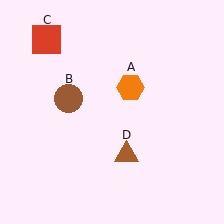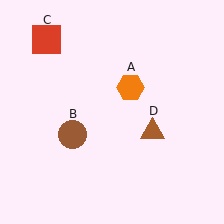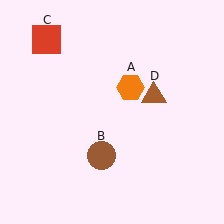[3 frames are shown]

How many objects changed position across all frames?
2 objects changed position: brown circle (object B), brown triangle (object D).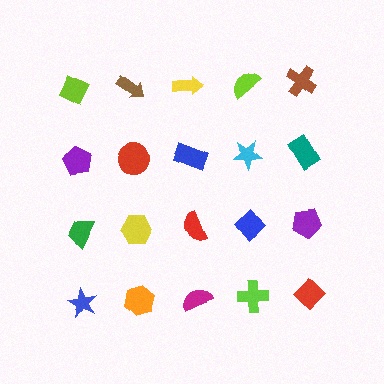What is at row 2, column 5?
A teal rectangle.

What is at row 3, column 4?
A blue diamond.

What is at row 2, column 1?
A purple pentagon.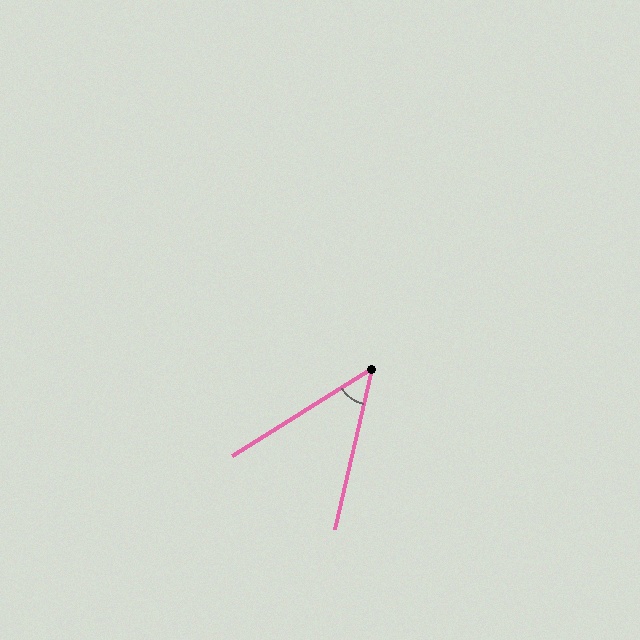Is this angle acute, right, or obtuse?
It is acute.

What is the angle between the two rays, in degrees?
Approximately 45 degrees.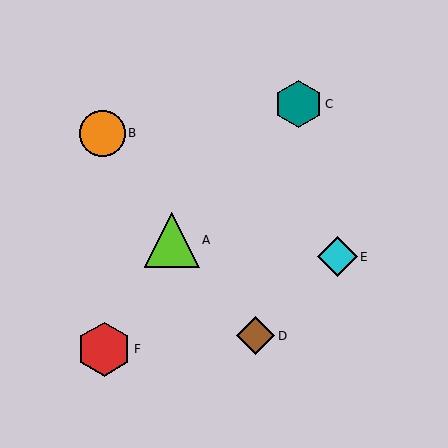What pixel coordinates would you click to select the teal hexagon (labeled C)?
Click at (298, 104) to select the teal hexagon C.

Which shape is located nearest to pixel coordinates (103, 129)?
The orange circle (labeled B) at (102, 133) is nearest to that location.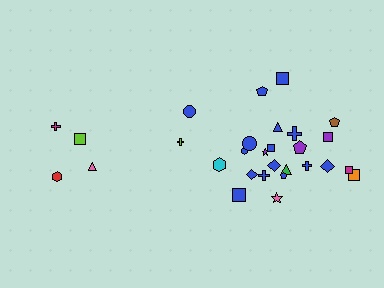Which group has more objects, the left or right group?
The right group.